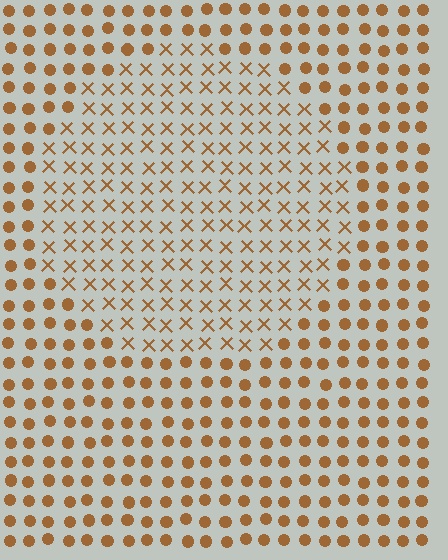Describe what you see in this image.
The image is filled with small brown elements arranged in a uniform grid. A circle-shaped region contains X marks, while the surrounding area contains circles. The boundary is defined purely by the change in element shape.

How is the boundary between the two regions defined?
The boundary is defined by a change in element shape: X marks inside vs. circles outside. All elements share the same color and spacing.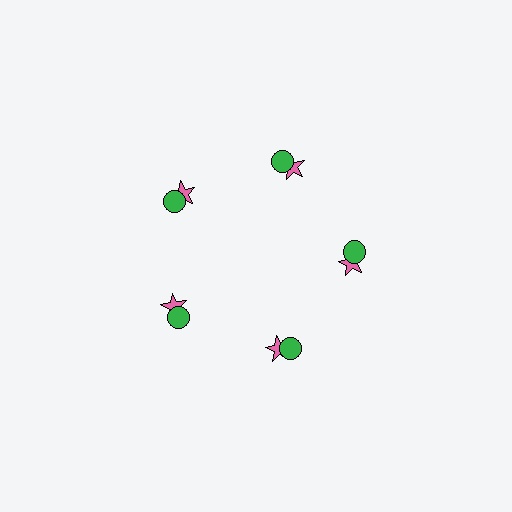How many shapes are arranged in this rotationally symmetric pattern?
There are 10 shapes, arranged in 5 groups of 2.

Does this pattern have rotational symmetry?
Yes, this pattern has 5-fold rotational symmetry. It looks the same after rotating 72 degrees around the center.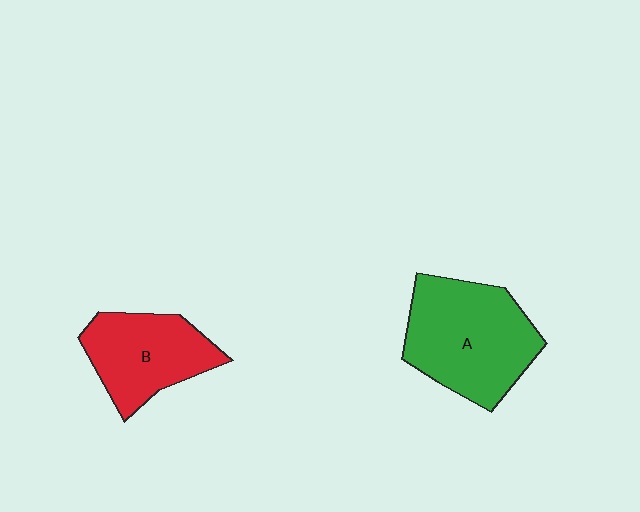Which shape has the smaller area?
Shape B (red).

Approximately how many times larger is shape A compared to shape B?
Approximately 1.4 times.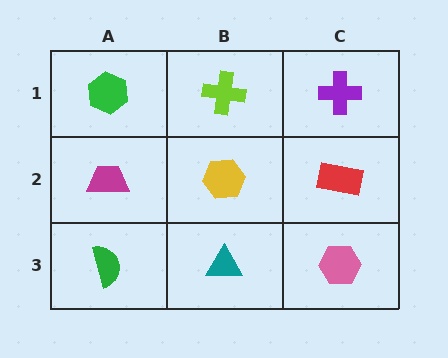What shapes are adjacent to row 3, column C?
A red rectangle (row 2, column C), a teal triangle (row 3, column B).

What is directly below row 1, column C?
A red rectangle.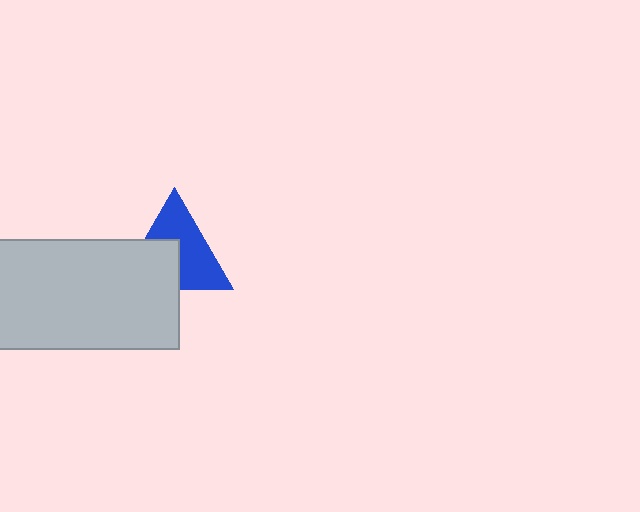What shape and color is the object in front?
The object in front is a light gray rectangle.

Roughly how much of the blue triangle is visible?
About half of it is visible (roughly 59%).